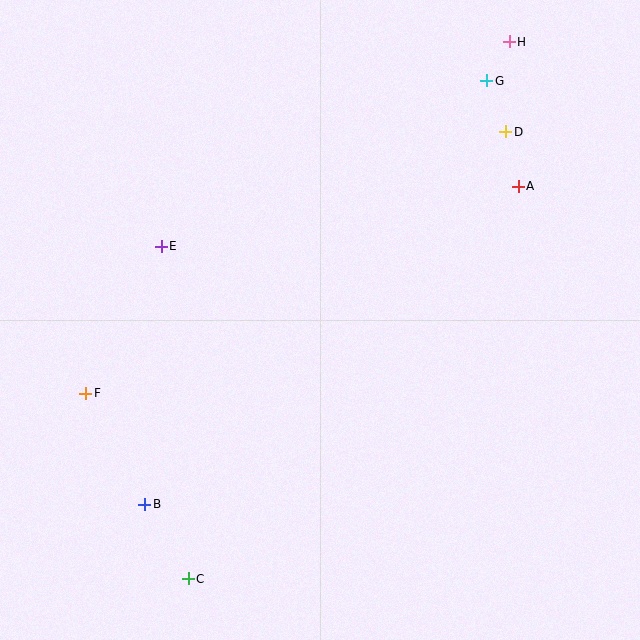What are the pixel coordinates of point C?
Point C is at (188, 579).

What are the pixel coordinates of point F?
Point F is at (85, 393).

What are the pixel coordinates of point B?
Point B is at (145, 504).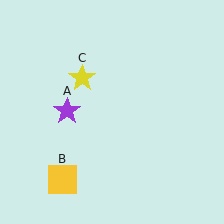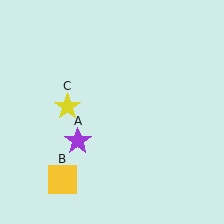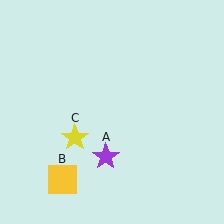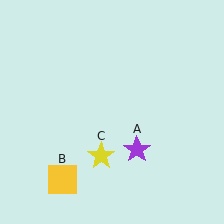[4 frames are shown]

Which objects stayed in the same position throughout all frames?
Yellow square (object B) remained stationary.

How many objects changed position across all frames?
2 objects changed position: purple star (object A), yellow star (object C).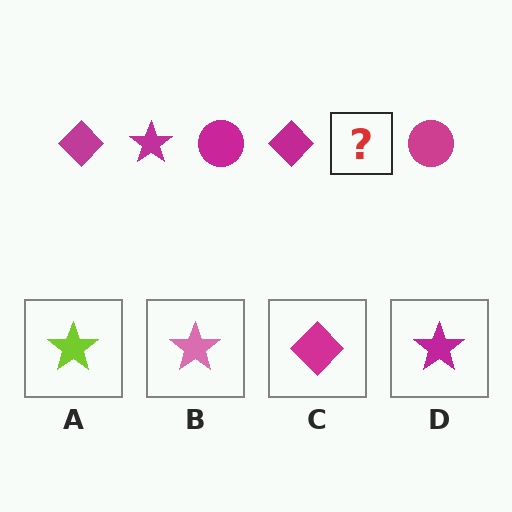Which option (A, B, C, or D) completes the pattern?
D.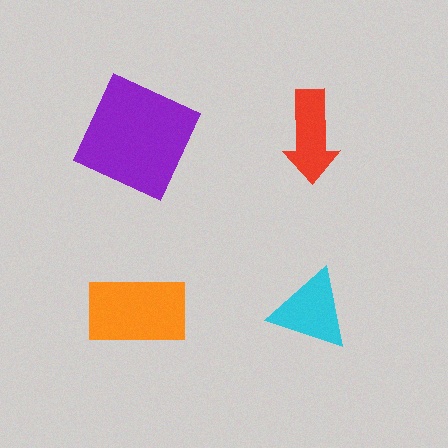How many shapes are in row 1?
2 shapes.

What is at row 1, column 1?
A purple square.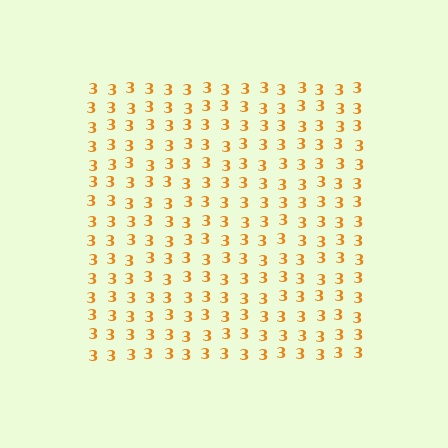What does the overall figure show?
The overall figure shows a square.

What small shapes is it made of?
It is made of small digit 3's.